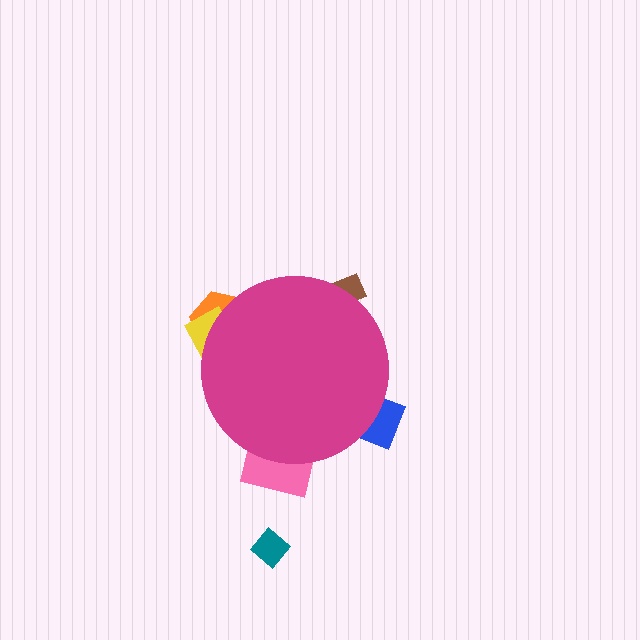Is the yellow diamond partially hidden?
Yes, the yellow diamond is partially hidden behind the magenta circle.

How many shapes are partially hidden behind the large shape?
5 shapes are partially hidden.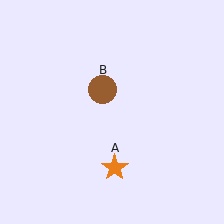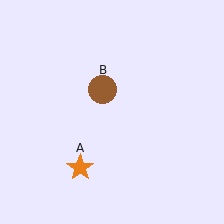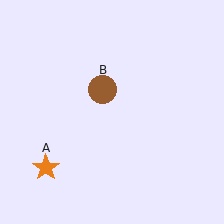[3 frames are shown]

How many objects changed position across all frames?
1 object changed position: orange star (object A).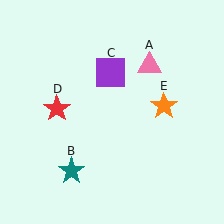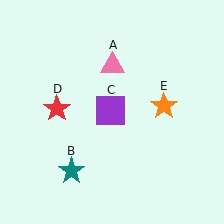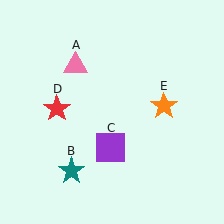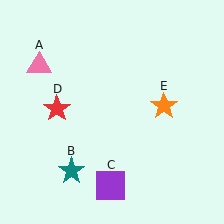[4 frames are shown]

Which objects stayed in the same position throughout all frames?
Teal star (object B) and red star (object D) and orange star (object E) remained stationary.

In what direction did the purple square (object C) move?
The purple square (object C) moved down.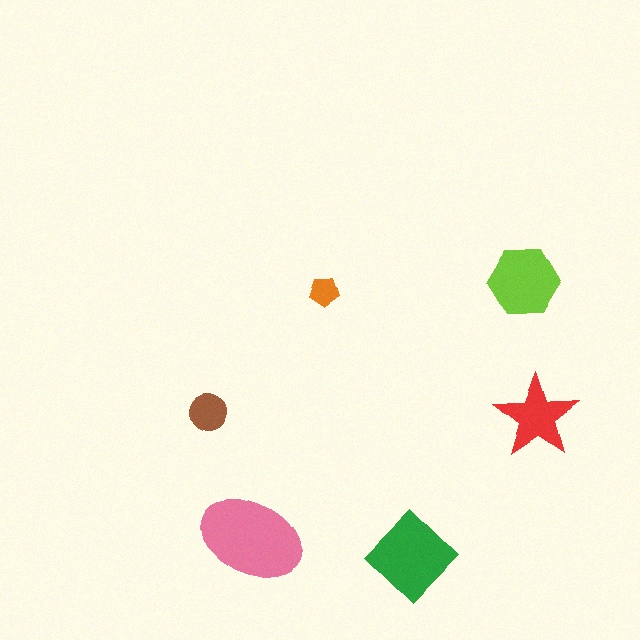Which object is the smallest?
The orange pentagon.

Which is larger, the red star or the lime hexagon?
The lime hexagon.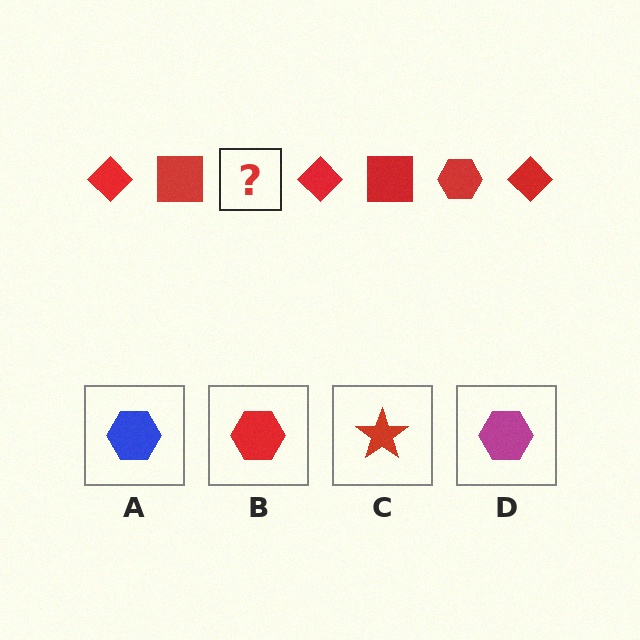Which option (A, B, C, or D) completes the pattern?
B.